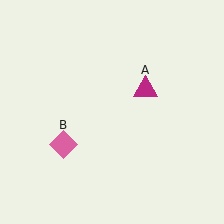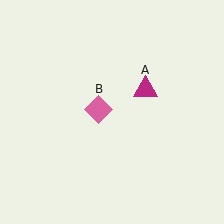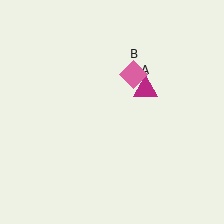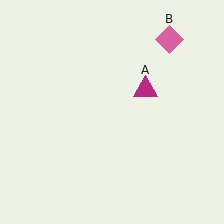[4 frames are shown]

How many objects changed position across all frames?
1 object changed position: pink diamond (object B).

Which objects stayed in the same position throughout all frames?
Magenta triangle (object A) remained stationary.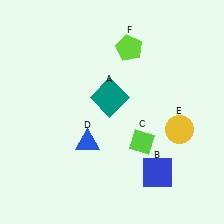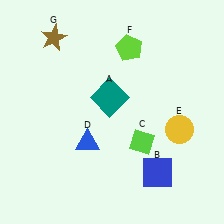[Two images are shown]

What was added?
A brown star (G) was added in Image 2.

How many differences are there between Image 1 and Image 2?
There is 1 difference between the two images.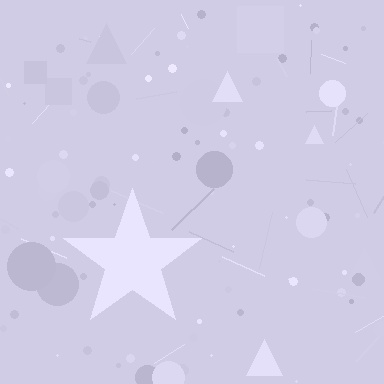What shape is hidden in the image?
A star is hidden in the image.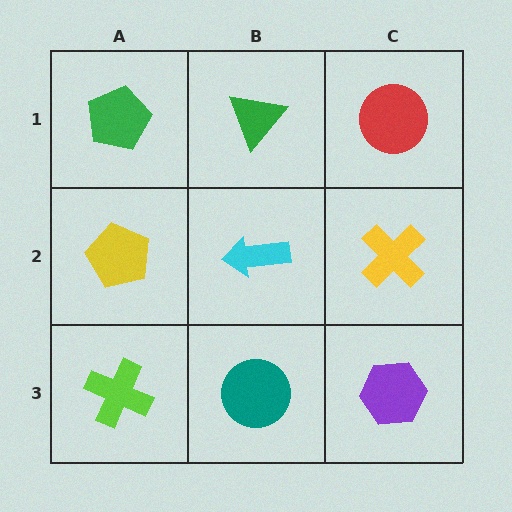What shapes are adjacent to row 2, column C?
A red circle (row 1, column C), a purple hexagon (row 3, column C), a cyan arrow (row 2, column B).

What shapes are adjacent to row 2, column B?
A green triangle (row 1, column B), a teal circle (row 3, column B), a yellow pentagon (row 2, column A), a yellow cross (row 2, column C).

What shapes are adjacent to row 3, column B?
A cyan arrow (row 2, column B), a lime cross (row 3, column A), a purple hexagon (row 3, column C).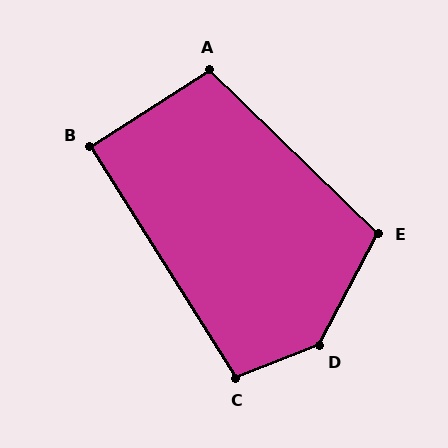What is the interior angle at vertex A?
Approximately 103 degrees (obtuse).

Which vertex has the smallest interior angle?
B, at approximately 91 degrees.